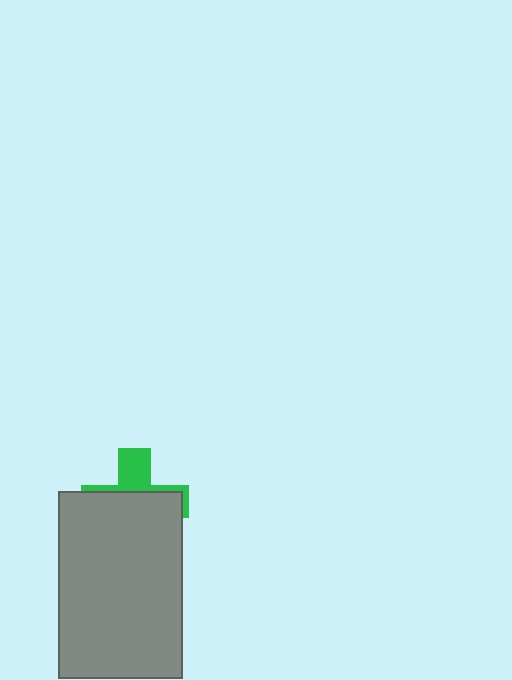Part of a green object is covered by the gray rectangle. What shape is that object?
It is a cross.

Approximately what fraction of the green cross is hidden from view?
Roughly 65% of the green cross is hidden behind the gray rectangle.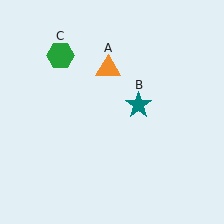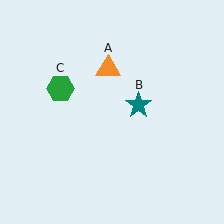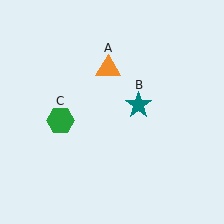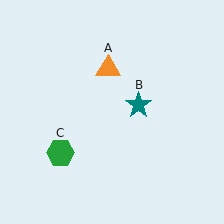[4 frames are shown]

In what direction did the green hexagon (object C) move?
The green hexagon (object C) moved down.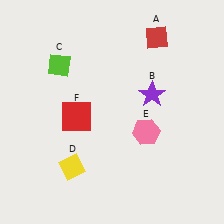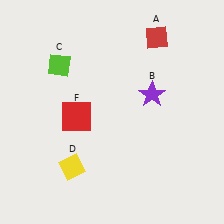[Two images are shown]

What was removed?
The pink hexagon (E) was removed in Image 2.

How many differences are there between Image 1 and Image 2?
There is 1 difference between the two images.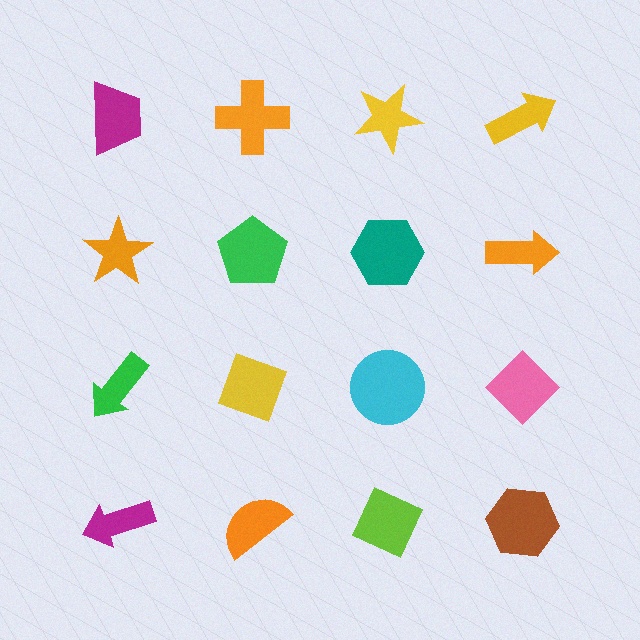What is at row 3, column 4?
A pink diamond.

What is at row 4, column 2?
An orange semicircle.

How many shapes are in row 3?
4 shapes.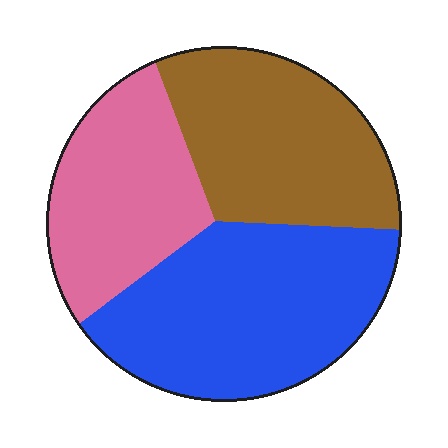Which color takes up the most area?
Blue, at roughly 40%.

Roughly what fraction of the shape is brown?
Brown takes up about one third (1/3) of the shape.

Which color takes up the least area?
Pink, at roughly 25%.